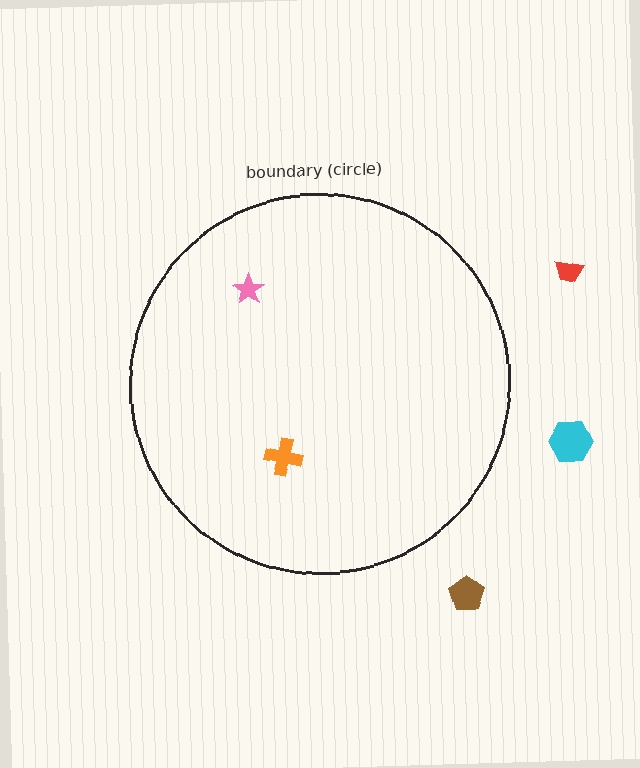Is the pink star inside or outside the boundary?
Inside.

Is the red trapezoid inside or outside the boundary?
Outside.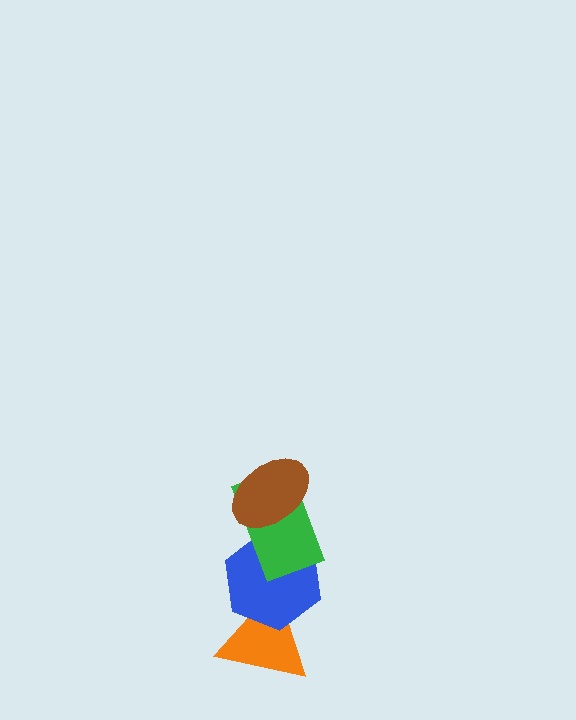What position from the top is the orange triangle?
The orange triangle is 4th from the top.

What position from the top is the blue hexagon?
The blue hexagon is 3rd from the top.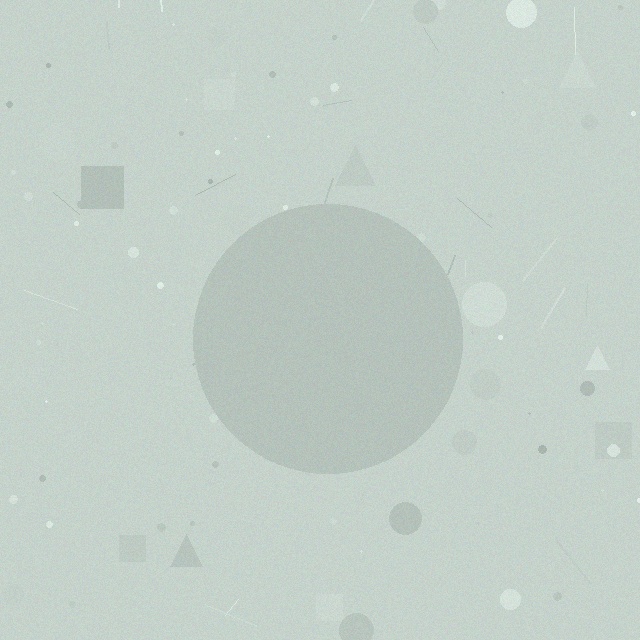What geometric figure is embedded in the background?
A circle is embedded in the background.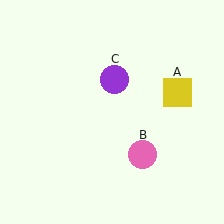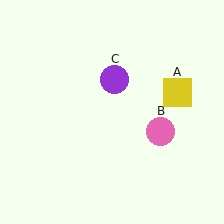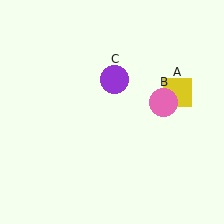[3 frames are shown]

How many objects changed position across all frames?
1 object changed position: pink circle (object B).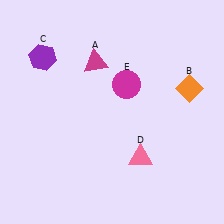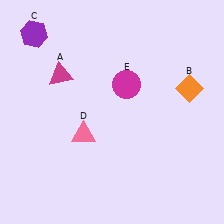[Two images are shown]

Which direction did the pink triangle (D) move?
The pink triangle (D) moved left.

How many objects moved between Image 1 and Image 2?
3 objects moved between the two images.